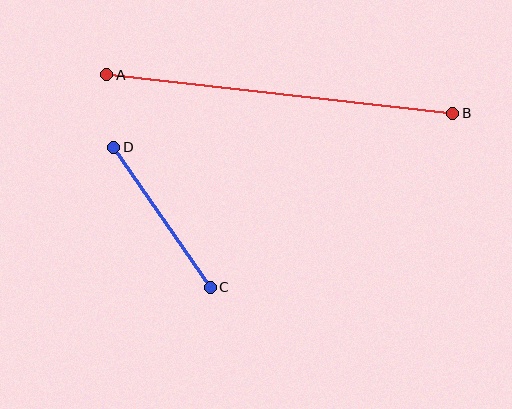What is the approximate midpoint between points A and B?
The midpoint is at approximately (280, 94) pixels.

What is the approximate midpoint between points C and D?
The midpoint is at approximately (162, 217) pixels.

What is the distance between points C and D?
The distance is approximately 170 pixels.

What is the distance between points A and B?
The distance is approximately 348 pixels.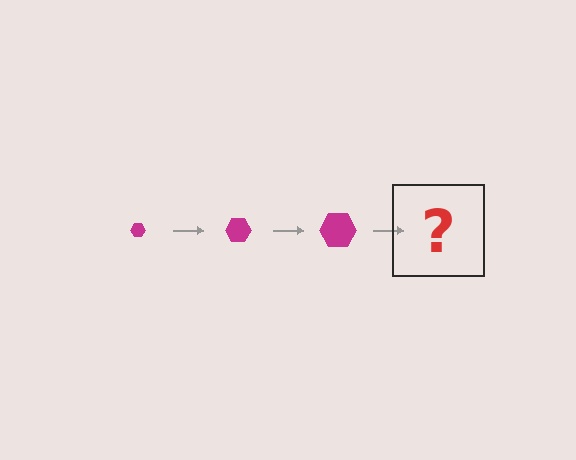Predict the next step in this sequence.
The next step is a magenta hexagon, larger than the previous one.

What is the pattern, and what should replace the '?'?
The pattern is that the hexagon gets progressively larger each step. The '?' should be a magenta hexagon, larger than the previous one.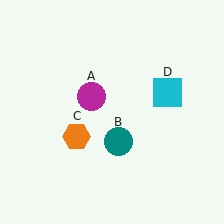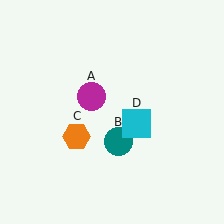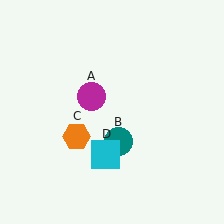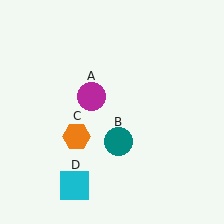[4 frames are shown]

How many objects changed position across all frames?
1 object changed position: cyan square (object D).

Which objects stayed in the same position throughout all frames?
Magenta circle (object A) and teal circle (object B) and orange hexagon (object C) remained stationary.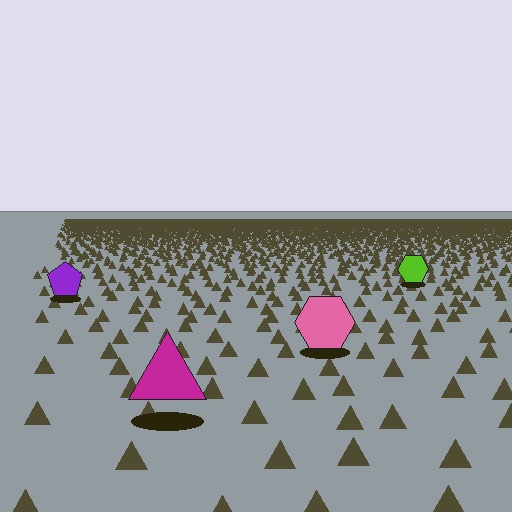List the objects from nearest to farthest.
From nearest to farthest: the magenta triangle, the pink hexagon, the purple pentagon, the lime hexagon.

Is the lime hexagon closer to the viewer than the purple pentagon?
No. The purple pentagon is closer — you can tell from the texture gradient: the ground texture is coarser near it.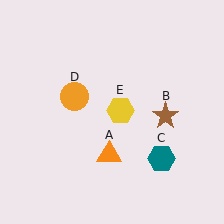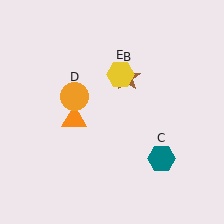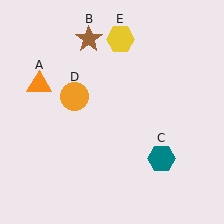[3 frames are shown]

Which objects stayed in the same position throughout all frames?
Teal hexagon (object C) and orange circle (object D) remained stationary.